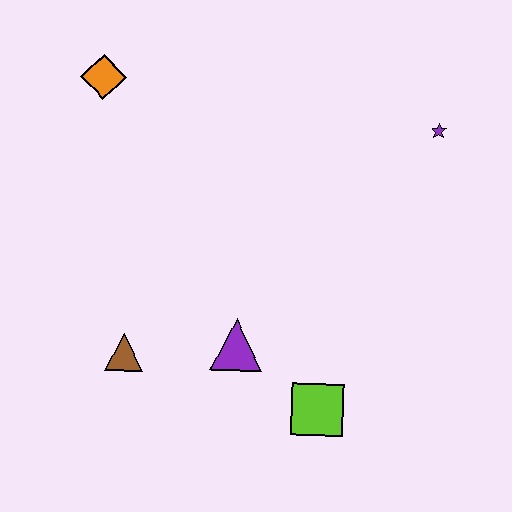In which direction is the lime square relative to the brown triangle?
The lime square is to the right of the brown triangle.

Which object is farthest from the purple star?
The brown triangle is farthest from the purple star.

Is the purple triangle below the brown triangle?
No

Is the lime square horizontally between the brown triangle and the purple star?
Yes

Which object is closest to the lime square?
The purple triangle is closest to the lime square.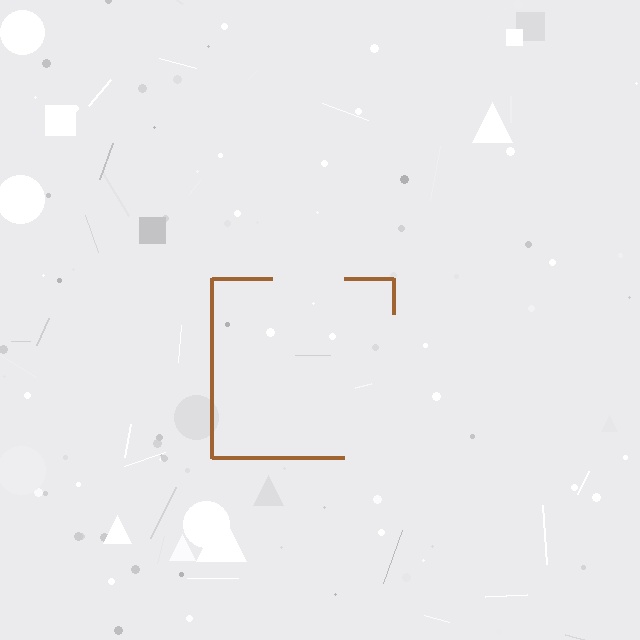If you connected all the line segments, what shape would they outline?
They would outline a square.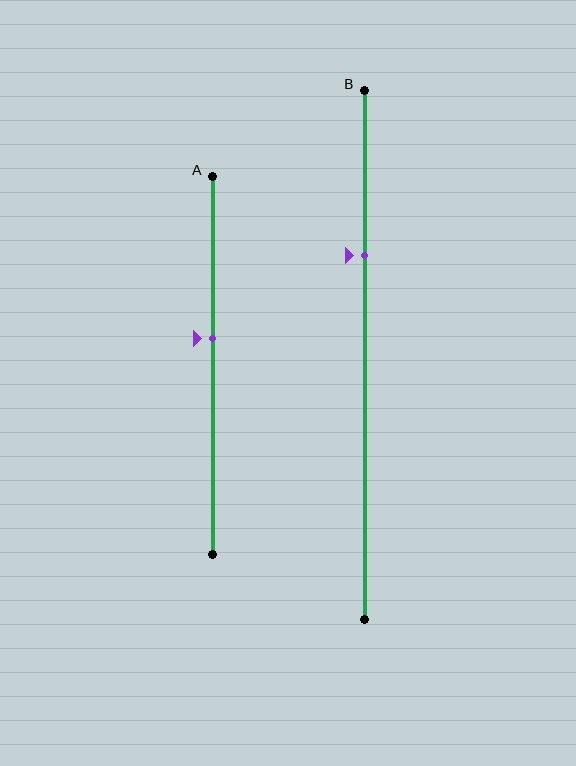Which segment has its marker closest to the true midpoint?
Segment A has its marker closest to the true midpoint.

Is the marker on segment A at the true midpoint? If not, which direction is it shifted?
No, the marker on segment A is shifted upward by about 7% of the segment length.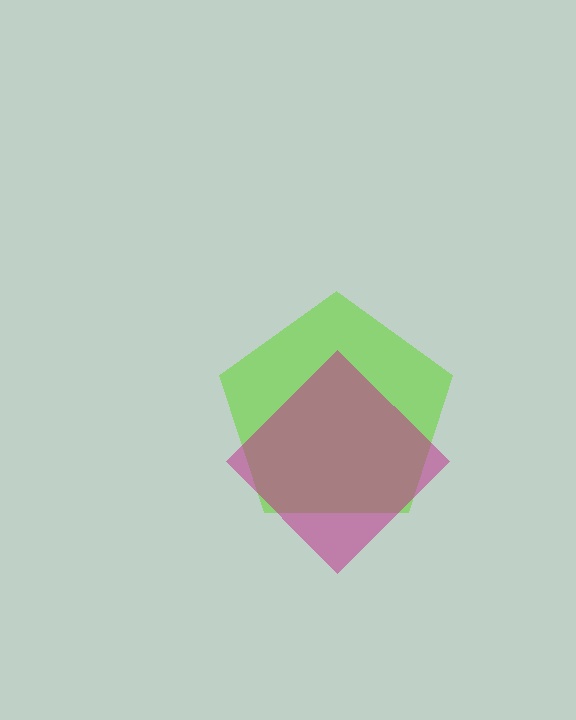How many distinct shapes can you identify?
There are 2 distinct shapes: a lime pentagon, a magenta diamond.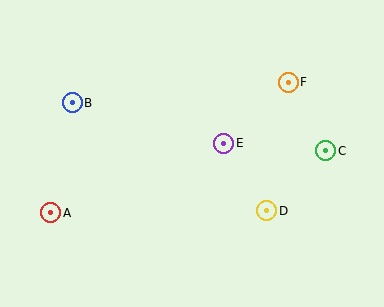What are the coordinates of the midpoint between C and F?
The midpoint between C and F is at (307, 116).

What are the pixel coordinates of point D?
Point D is at (267, 211).